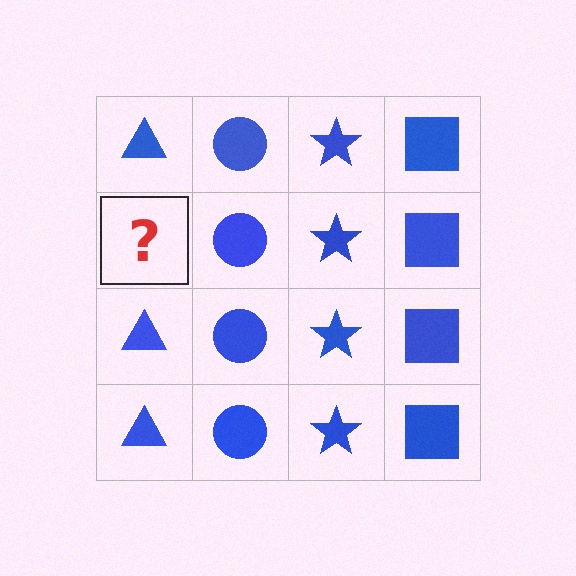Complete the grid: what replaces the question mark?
The question mark should be replaced with a blue triangle.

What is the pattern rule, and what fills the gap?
The rule is that each column has a consistent shape. The gap should be filled with a blue triangle.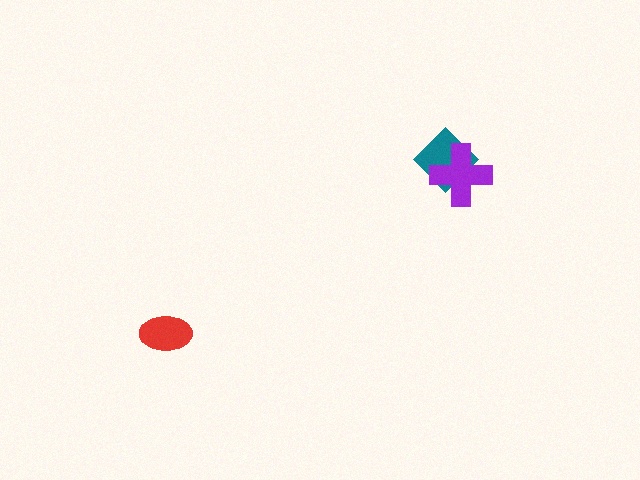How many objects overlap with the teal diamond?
1 object overlaps with the teal diamond.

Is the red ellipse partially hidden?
No, no other shape covers it.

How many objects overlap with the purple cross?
1 object overlaps with the purple cross.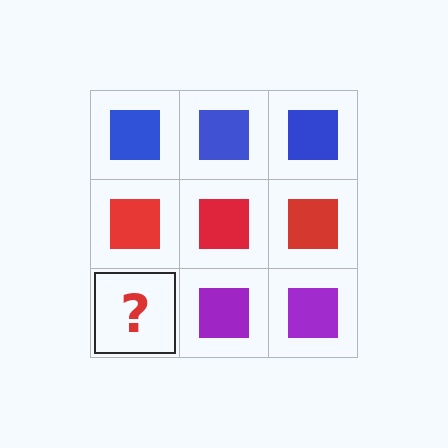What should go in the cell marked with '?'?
The missing cell should contain a purple square.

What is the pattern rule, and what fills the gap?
The rule is that each row has a consistent color. The gap should be filled with a purple square.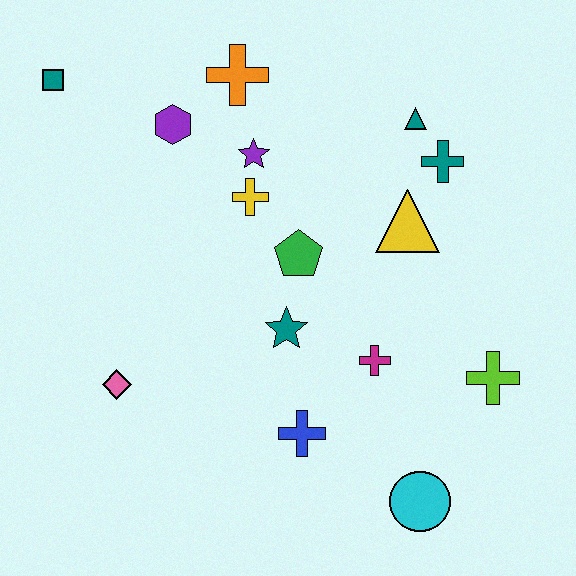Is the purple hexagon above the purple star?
Yes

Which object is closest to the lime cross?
The magenta cross is closest to the lime cross.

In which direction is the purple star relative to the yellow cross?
The purple star is above the yellow cross.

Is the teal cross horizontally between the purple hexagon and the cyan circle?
No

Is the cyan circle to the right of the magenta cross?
Yes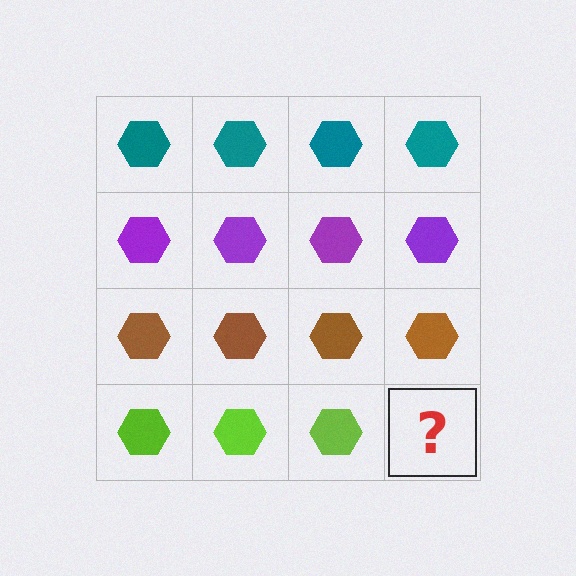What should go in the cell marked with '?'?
The missing cell should contain a lime hexagon.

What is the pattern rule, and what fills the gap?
The rule is that each row has a consistent color. The gap should be filled with a lime hexagon.